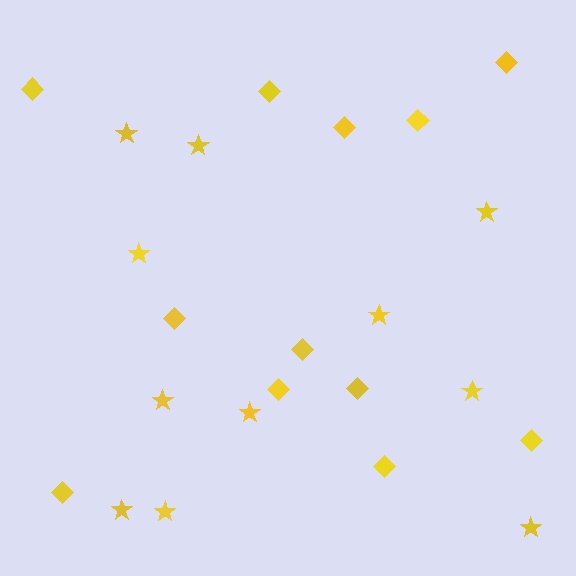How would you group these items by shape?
There are 2 groups: one group of stars (11) and one group of diamonds (12).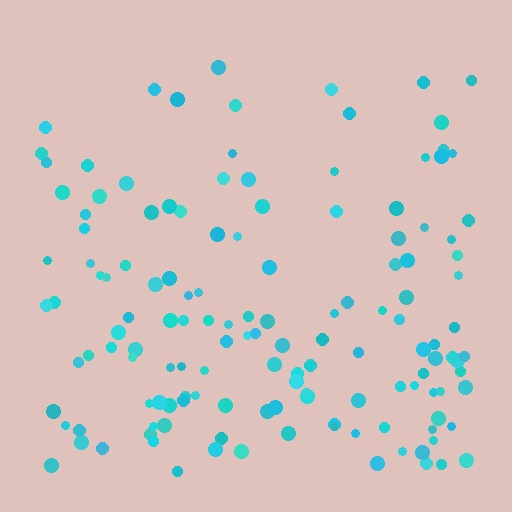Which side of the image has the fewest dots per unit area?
The top.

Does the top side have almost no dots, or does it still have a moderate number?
Still a moderate number, just noticeably fewer than the bottom.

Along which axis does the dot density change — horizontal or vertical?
Vertical.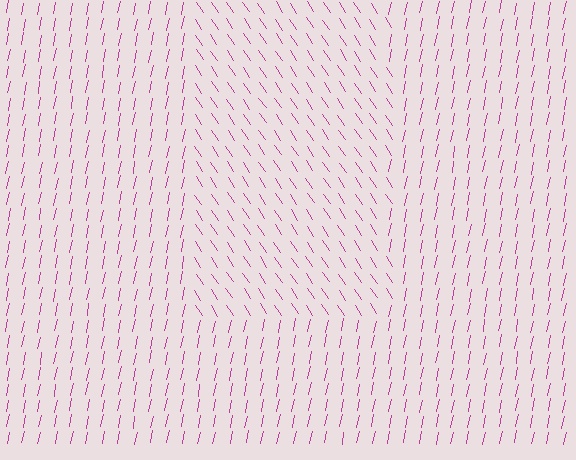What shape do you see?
I see a rectangle.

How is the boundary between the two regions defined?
The boundary is defined purely by a change in line orientation (approximately 45 degrees difference). All lines are the same color and thickness.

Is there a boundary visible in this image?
Yes, there is a texture boundary formed by a change in line orientation.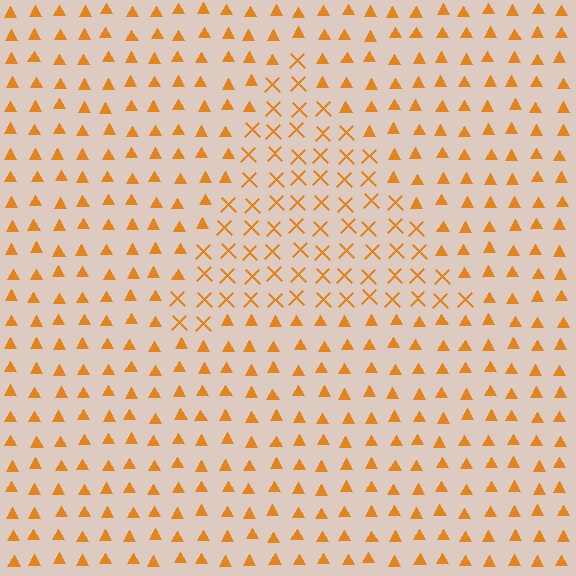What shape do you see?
I see a triangle.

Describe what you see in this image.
The image is filled with small orange elements arranged in a uniform grid. A triangle-shaped region contains X marks, while the surrounding area contains triangles. The boundary is defined purely by the change in element shape.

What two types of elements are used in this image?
The image uses X marks inside the triangle region and triangles outside it.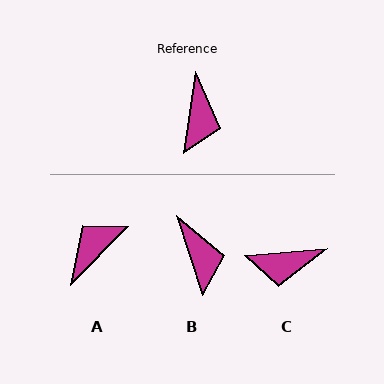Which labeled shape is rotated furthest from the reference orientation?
A, about 145 degrees away.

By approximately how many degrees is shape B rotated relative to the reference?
Approximately 27 degrees counter-clockwise.